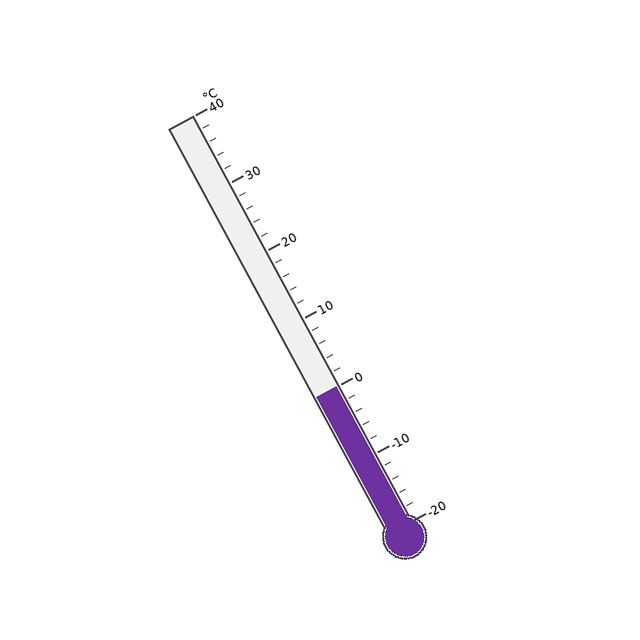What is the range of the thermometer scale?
The thermometer scale ranges from -20°C to 40°C.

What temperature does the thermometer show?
The thermometer shows approximately 0°C.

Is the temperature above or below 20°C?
The temperature is below 20°C.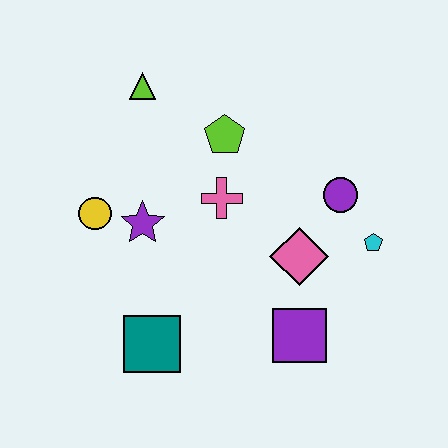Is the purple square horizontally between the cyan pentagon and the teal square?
Yes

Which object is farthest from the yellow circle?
The cyan pentagon is farthest from the yellow circle.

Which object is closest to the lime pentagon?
The pink cross is closest to the lime pentagon.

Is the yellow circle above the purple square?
Yes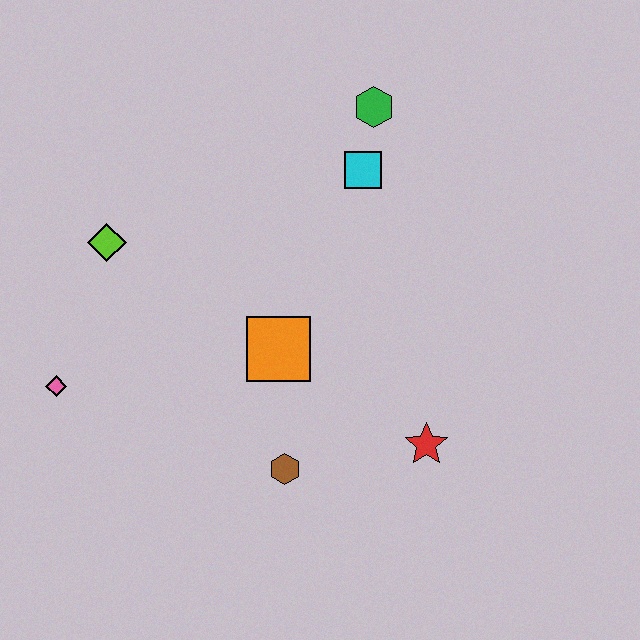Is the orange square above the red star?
Yes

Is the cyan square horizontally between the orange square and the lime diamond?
No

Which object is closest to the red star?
The brown hexagon is closest to the red star.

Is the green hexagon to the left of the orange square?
No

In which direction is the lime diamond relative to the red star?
The lime diamond is to the left of the red star.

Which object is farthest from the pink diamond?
The green hexagon is farthest from the pink diamond.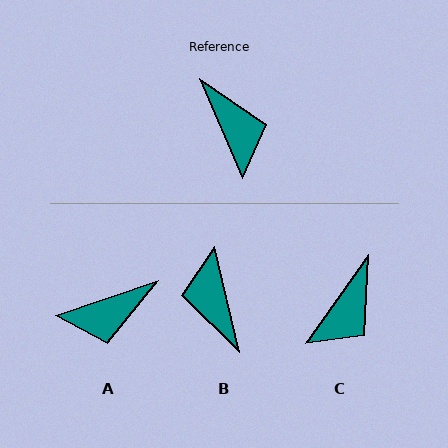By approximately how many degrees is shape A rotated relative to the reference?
Approximately 94 degrees clockwise.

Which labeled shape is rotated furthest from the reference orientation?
B, about 170 degrees away.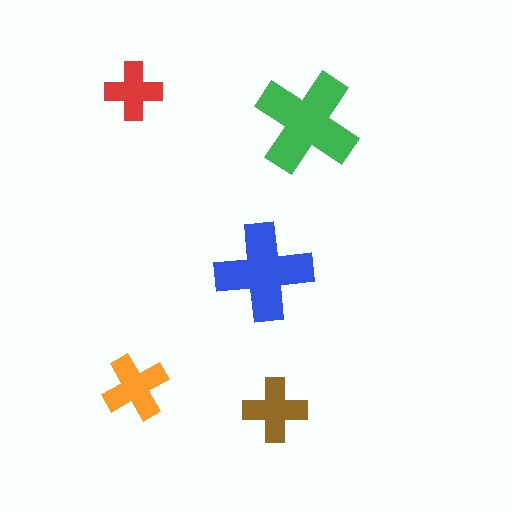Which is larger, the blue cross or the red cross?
The blue one.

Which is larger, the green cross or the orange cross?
The green one.